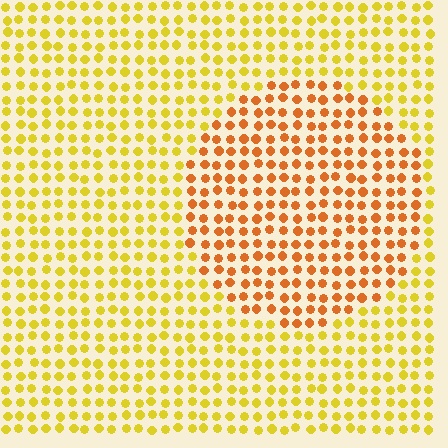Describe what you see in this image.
The image is filled with small yellow elements in a uniform arrangement. A circle-shaped region is visible where the elements are tinted to a slightly different hue, forming a subtle color boundary.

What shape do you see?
I see a circle.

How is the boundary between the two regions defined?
The boundary is defined purely by a slight shift in hue (about 33 degrees). Spacing, size, and orientation are identical on both sides.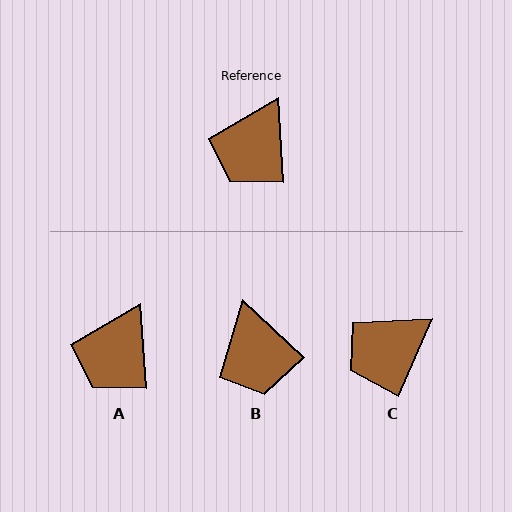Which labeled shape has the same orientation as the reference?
A.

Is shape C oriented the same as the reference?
No, it is off by about 28 degrees.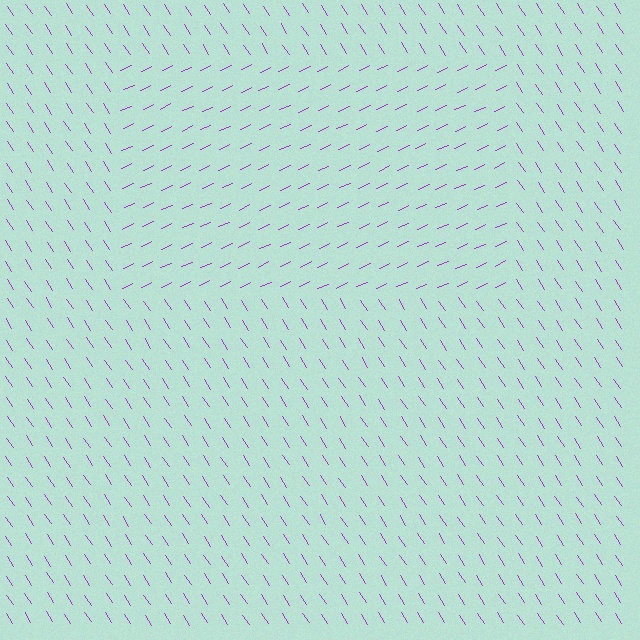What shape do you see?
I see a rectangle.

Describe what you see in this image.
The image is filled with small purple line segments. A rectangle region in the image has lines oriented differently from the surrounding lines, creating a visible texture boundary.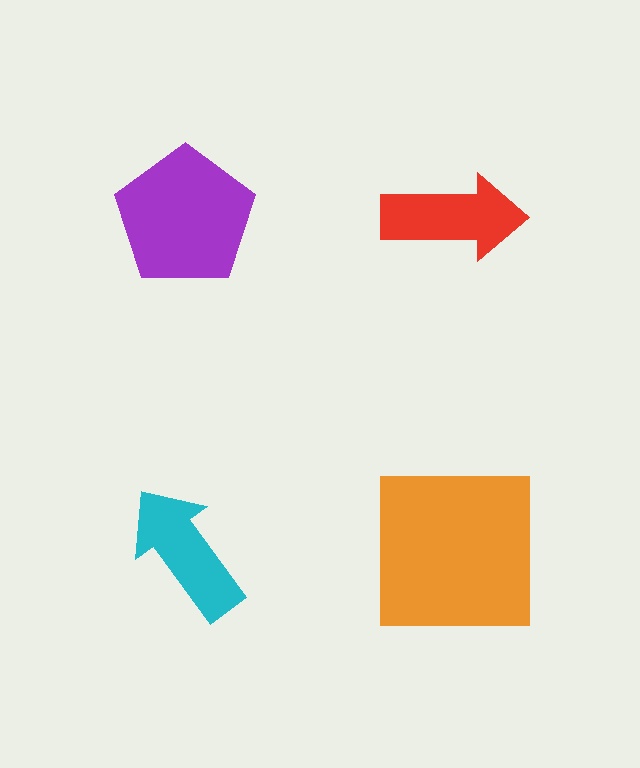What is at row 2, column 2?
An orange square.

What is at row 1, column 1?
A purple pentagon.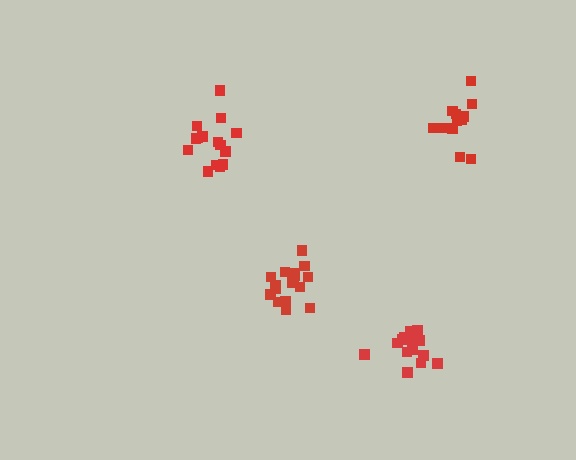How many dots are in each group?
Group 1: 16 dots, Group 2: 13 dots, Group 3: 15 dots, Group 4: 17 dots (61 total).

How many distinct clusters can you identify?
There are 4 distinct clusters.